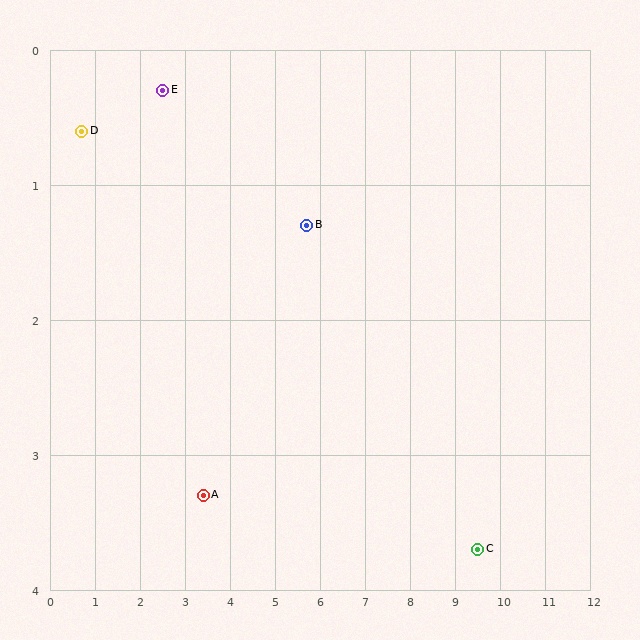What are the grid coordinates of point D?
Point D is at approximately (0.7, 0.6).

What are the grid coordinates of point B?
Point B is at approximately (5.7, 1.3).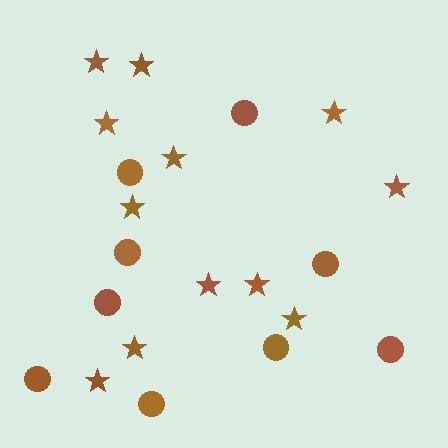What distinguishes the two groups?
There are 2 groups: one group of circles (9) and one group of stars (12).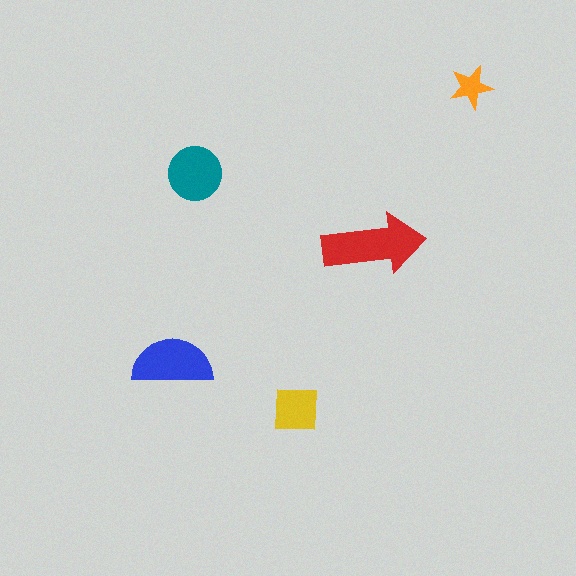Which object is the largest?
The red arrow.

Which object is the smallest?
The orange star.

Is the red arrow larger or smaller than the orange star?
Larger.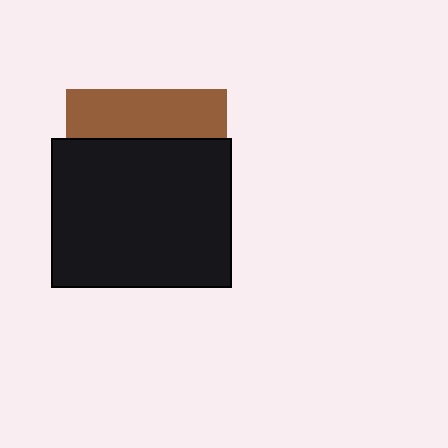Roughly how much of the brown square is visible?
A small part of it is visible (roughly 30%).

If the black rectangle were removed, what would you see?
You would see the complete brown square.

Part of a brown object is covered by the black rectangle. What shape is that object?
It is a square.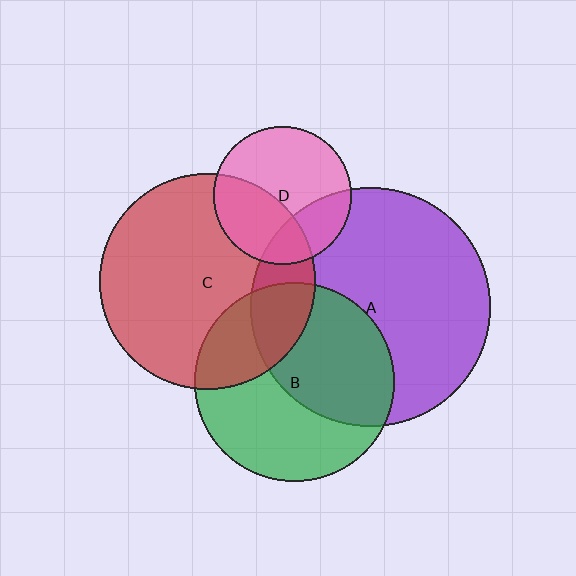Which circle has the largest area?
Circle A (purple).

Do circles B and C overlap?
Yes.